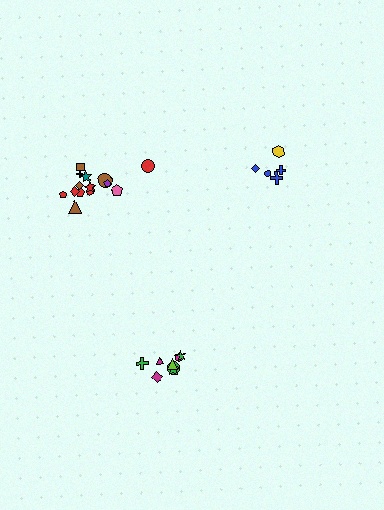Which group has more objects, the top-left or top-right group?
The top-left group.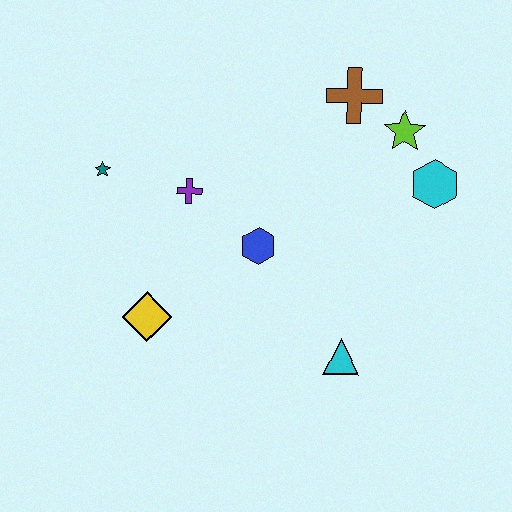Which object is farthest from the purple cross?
The cyan hexagon is farthest from the purple cross.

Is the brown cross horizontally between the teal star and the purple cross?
No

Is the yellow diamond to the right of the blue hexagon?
No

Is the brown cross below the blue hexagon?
No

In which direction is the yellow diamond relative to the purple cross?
The yellow diamond is below the purple cross.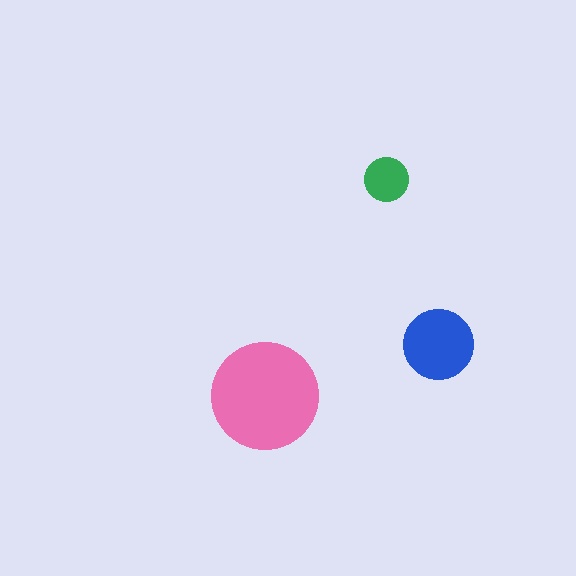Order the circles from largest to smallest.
the pink one, the blue one, the green one.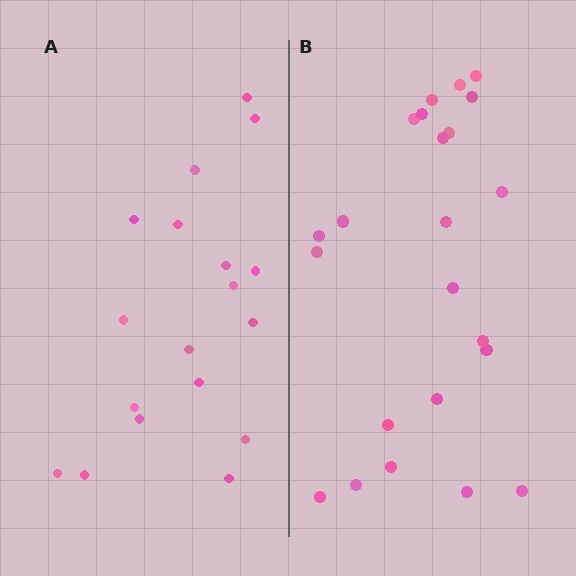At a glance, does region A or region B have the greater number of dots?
Region B (the right region) has more dots.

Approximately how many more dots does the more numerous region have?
Region B has about 5 more dots than region A.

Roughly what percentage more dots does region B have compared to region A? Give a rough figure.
About 30% more.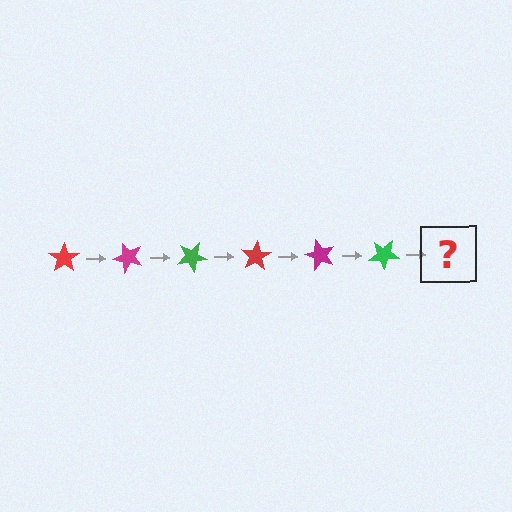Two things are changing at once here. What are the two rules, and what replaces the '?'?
The two rules are that it rotates 50 degrees each step and the color cycles through red, magenta, and green. The '?' should be a red star, rotated 300 degrees from the start.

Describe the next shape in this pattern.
It should be a red star, rotated 300 degrees from the start.